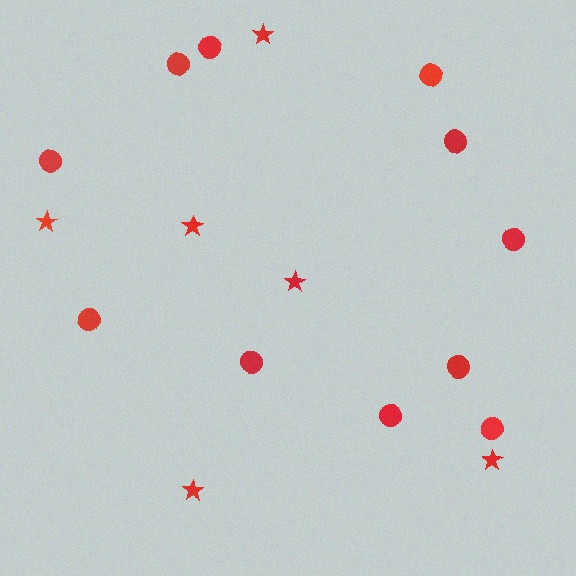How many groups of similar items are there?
There are 2 groups: one group of circles (11) and one group of stars (6).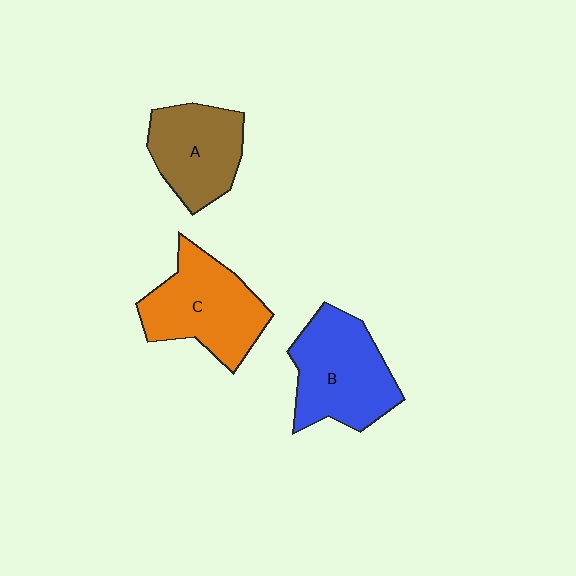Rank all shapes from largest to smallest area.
From largest to smallest: B (blue), C (orange), A (brown).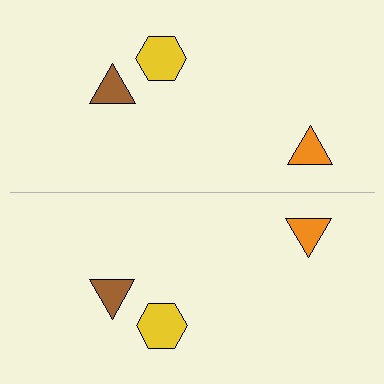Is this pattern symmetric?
Yes, this pattern has bilateral (reflection) symmetry.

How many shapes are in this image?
There are 6 shapes in this image.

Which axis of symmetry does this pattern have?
The pattern has a horizontal axis of symmetry running through the center of the image.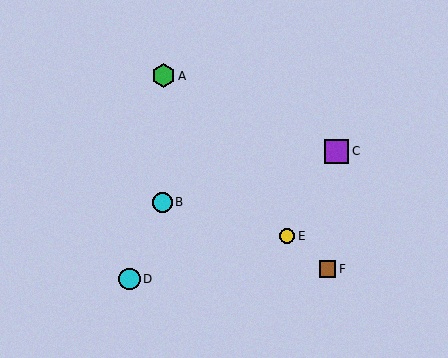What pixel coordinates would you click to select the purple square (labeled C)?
Click at (337, 151) to select the purple square C.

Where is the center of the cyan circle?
The center of the cyan circle is at (130, 279).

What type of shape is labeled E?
Shape E is a yellow circle.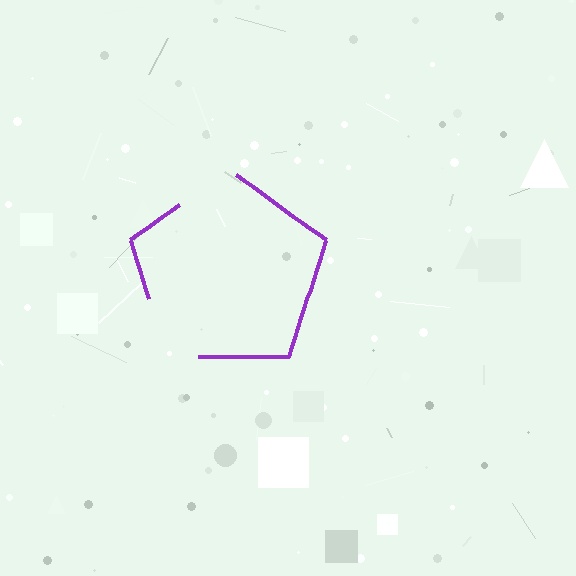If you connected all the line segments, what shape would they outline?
They would outline a pentagon.